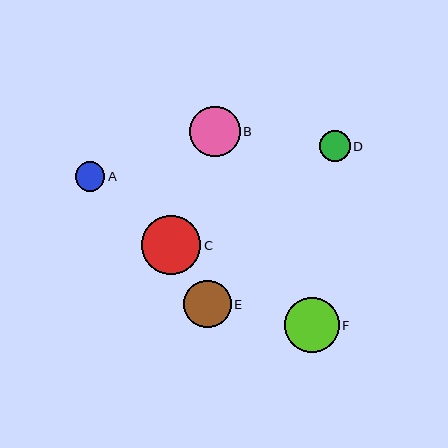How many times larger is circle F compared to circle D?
Circle F is approximately 1.8 times the size of circle D.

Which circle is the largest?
Circle C is the largest with a size of approximately 59 pixels.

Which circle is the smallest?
Circle A is the smallest with a size of approximately 30 pixels.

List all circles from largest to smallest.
From largest to smallest: C, F, B, E, D, A.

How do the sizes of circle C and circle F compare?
Circle C and circle F are approximately the same size.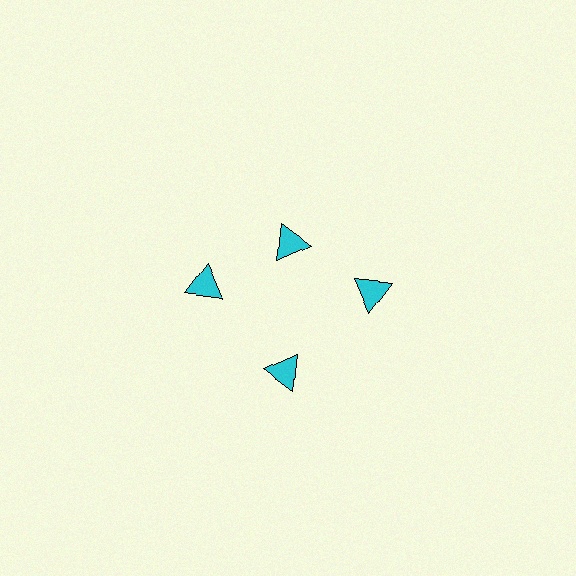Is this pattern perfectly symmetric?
No. The 4 cyan triangles are arranged in a ring, but one element near the 12 o'clock position is pulled inward toward the center, breaking the 4-fold rotational symmetry.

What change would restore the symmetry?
The symmetry would be restored by moving it outward, back onto the ring so that all 4 triangles sit at equal angles and equal distance from the center.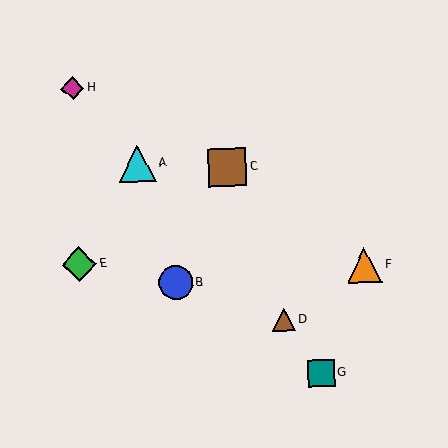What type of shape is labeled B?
Shape B is a blue circle.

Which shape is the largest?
The brown square (labeled C) is the largest.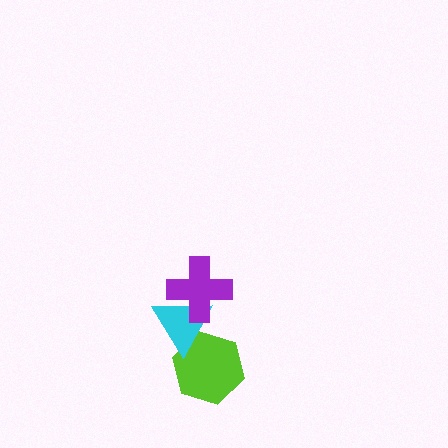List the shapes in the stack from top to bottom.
From top to bottom: the purple cross, the cyan triangle, the lime hexagon.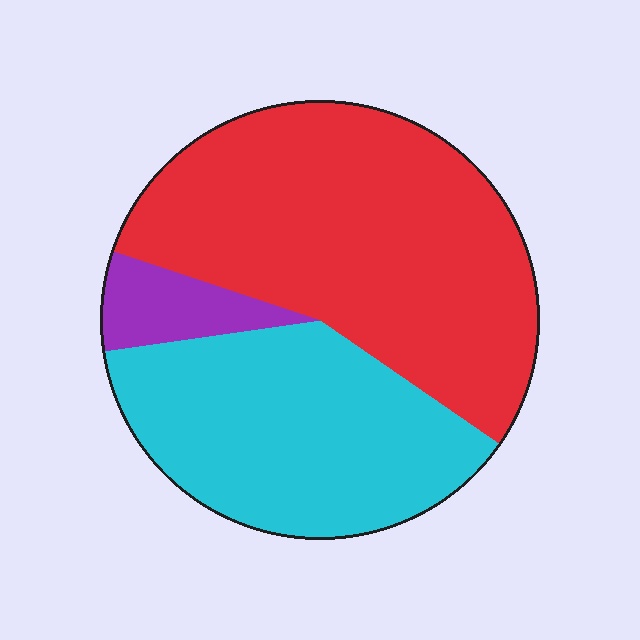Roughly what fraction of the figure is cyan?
Cyan takes up about three eighths (3/8) of the figure.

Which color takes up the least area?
Purple, at roughly 5%.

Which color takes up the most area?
Red, at roughly 55%.